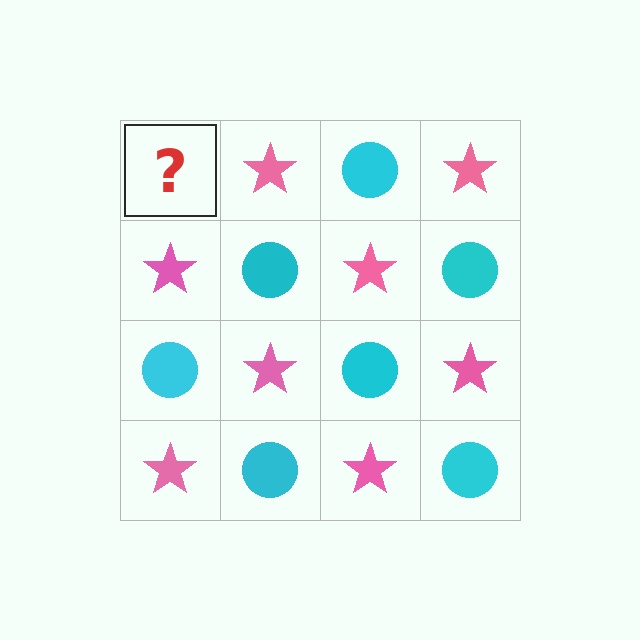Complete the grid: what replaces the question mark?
The question mark should be replaced with a cyan circle.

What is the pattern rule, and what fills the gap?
The rule is that it alternates cyan circle and pink star in a checkerboard pattern. The gap should be filled with a cyan circle.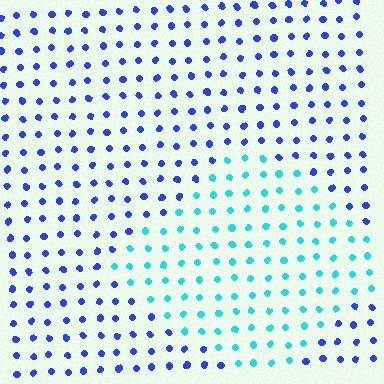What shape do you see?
I see a diamond.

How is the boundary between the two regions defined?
The boundary is defined purely by a slight shift in hue (about 52 degrees). Spacing, size, and orientation are identical on both sides.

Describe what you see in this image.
The image is filled with small blue elements in a uniform arrangement. A diamond-shaped region is visible where the elements are tinted to a slightly different hue, forming a subtle color boundary.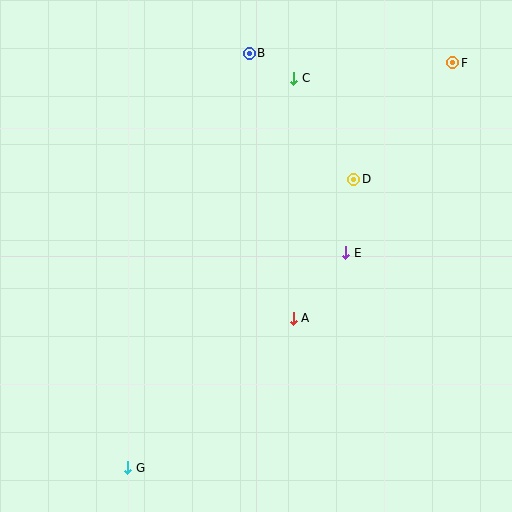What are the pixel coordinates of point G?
Point G is at (127, 468).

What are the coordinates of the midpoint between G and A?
The midpoint between G and A is at (210, 393).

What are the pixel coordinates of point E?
Point E is at (346, 253).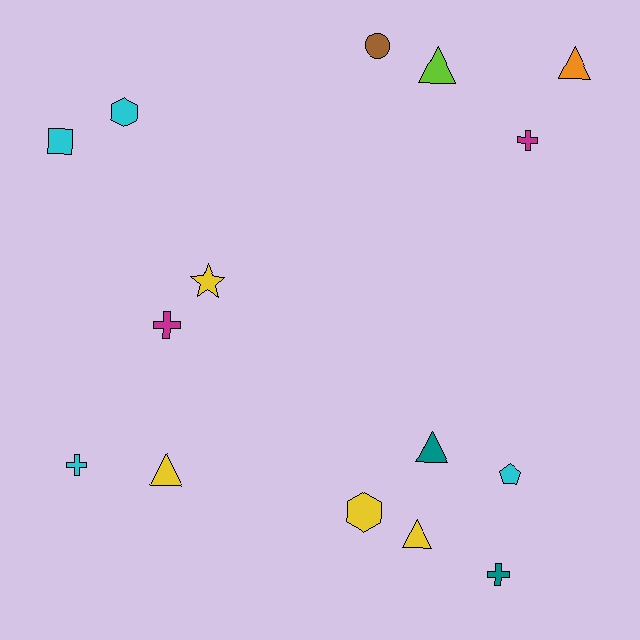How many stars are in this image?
There is 1 star.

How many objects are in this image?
There are 15 objects.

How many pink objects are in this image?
There are no pink objects.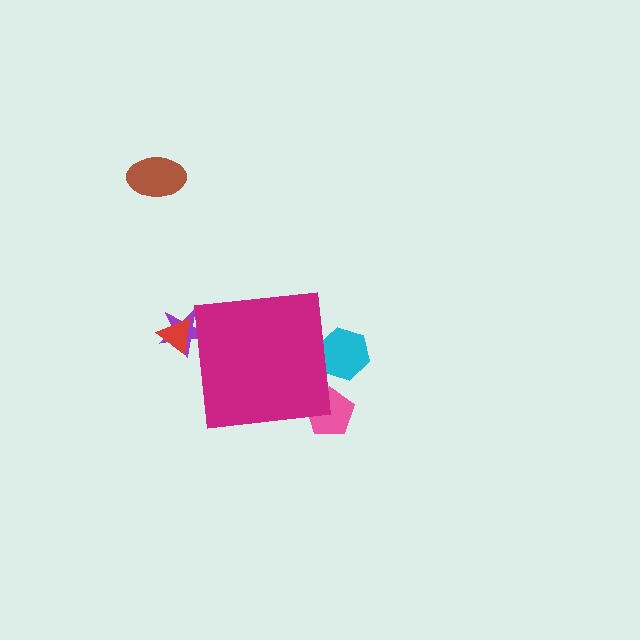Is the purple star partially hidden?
Yes, the purple star is partially hidden behind the magenta square.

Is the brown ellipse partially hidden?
No, the brown ellipse is fully visible.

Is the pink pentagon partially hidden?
Yes, the pink pentagon is partially hidden behind the magenta square.